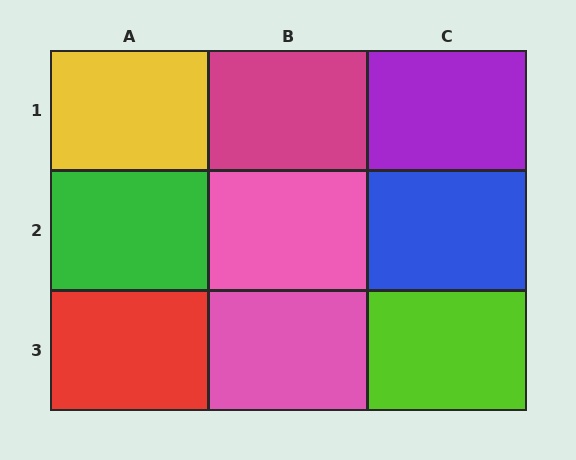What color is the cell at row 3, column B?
Pink.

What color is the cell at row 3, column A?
Red.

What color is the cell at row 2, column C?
Blue.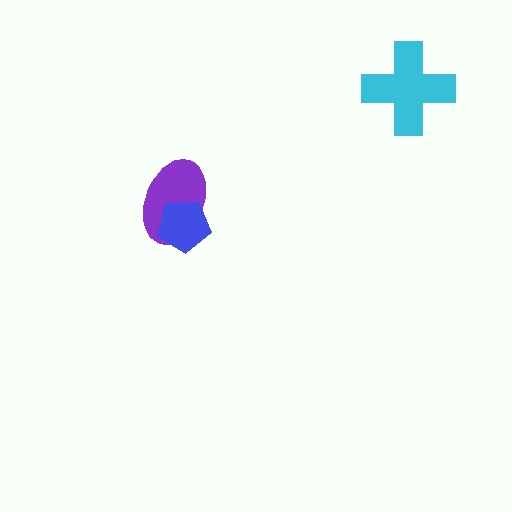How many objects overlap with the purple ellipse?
1 object overlaps with the purple ellipse.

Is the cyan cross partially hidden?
No, no other shape covers it.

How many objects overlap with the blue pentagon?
1 object overlaps with the blue pentagon.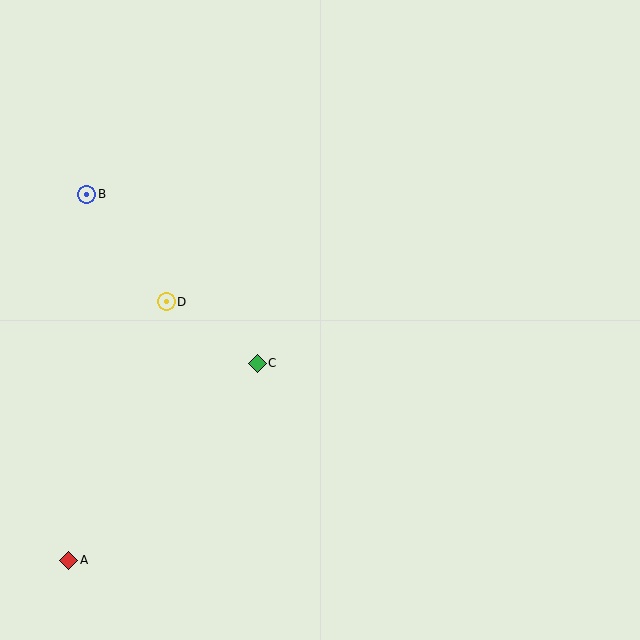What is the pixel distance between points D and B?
The distance between D and B is 134 pixels.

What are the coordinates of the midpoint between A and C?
The midpoint between A and C is at (163, 462).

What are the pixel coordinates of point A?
Point A is at (69, 560).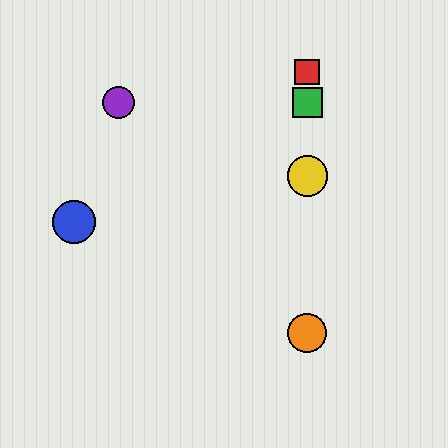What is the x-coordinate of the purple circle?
The purple circle is at x≈118.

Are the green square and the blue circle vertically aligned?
No, the green square is at x≈307 and the blue circle is at x≈74.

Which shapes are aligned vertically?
The red square, the green square, the yellow circle, the orange circle are aligned vertically.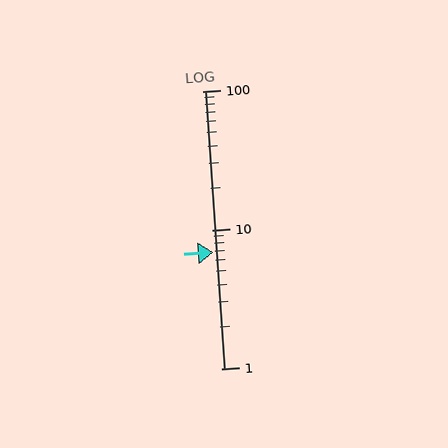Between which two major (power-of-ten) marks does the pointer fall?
The pointer is between 1 and 10.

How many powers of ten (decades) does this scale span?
The scale spans 2 decades, from 1 to 100.